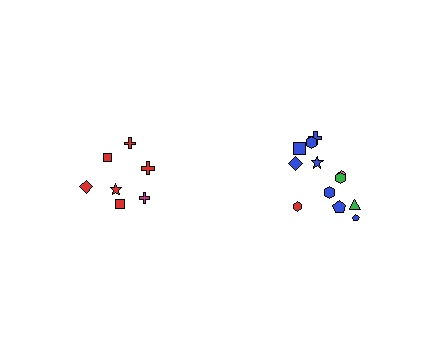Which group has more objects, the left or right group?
The right group.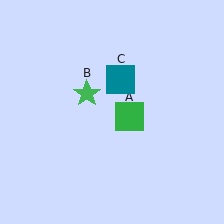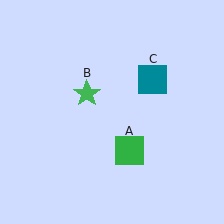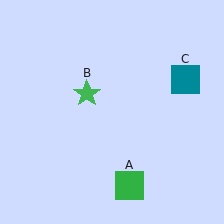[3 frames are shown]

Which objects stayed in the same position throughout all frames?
Green star (object B) remained stationary.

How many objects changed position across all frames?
2 objects changed position: green square (object A), teal square (object C).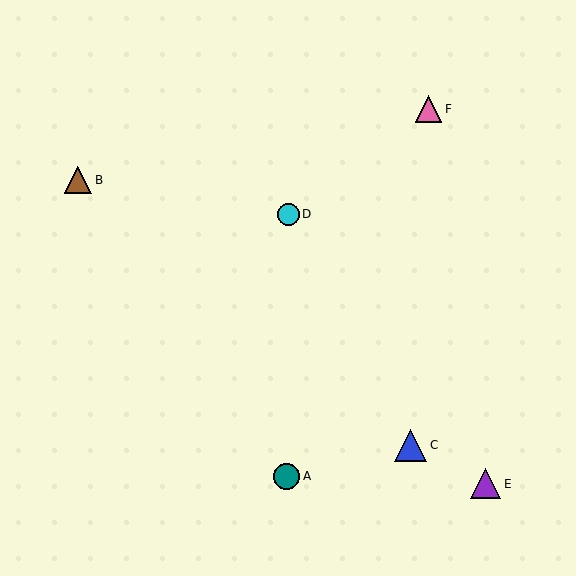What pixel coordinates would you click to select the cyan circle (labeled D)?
Click at (288, 214) to select the cyan circle D.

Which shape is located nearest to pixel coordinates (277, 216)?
The cyan circle (labeled D) at (288, 214) is nearest to that location.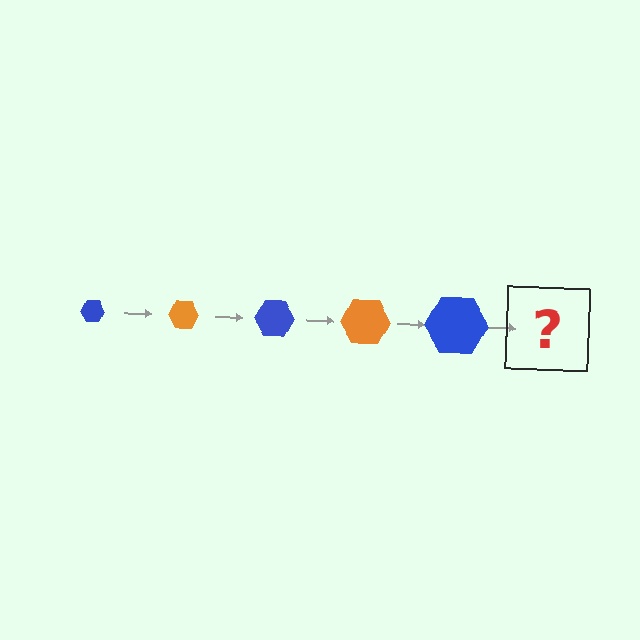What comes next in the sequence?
The next element should be an orange hexagon, larger than the previous one.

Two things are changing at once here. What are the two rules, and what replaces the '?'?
The two rules are that the hexagon grows larger each step and the color cycles through blue and orange. The '?' should be an orange hexagon, larger than the previous one.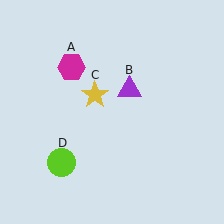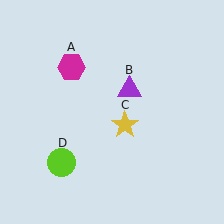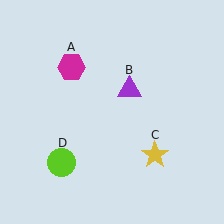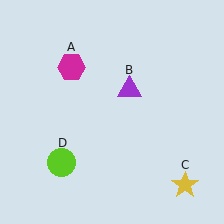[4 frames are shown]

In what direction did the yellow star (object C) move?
The yellow star (object C) moved down and to the right.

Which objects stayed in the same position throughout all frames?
Magenta hexagon (object A) and purple triangle (object B) and lime circle (object D) remained stationary.